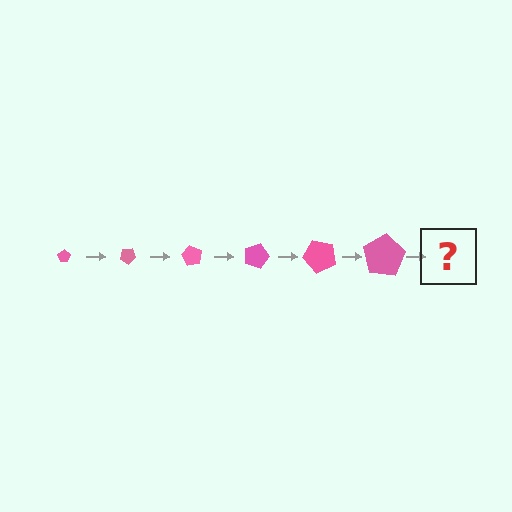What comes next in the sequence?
The next element should be a pentagon, larger than the previous one and rotated 180 degrees from the start.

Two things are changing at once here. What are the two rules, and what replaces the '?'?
The two rules are that the pentagon grows larger each step and it rotates 30 degrees each step. The '?' should be a pentagon, larger than the previous one and rotated 180 degrees from the start.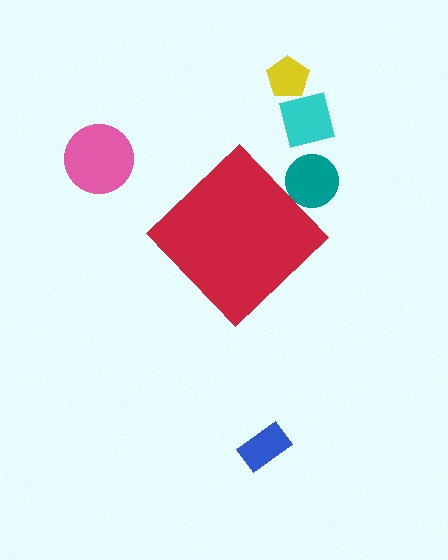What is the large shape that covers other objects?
A red diamond.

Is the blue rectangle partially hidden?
No, the blue rectangle is fully visible.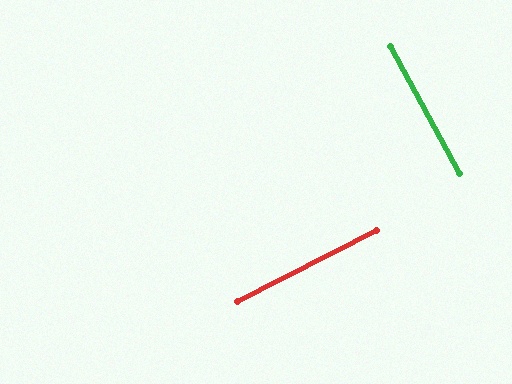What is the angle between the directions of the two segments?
Approximately 88 degrees.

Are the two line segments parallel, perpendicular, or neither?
Perpendicular — they meet at approximately 88°.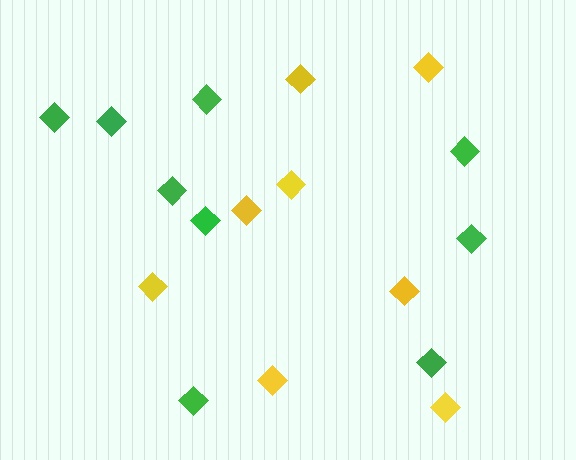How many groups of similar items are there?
There are 2 groups: one group of yellow diamonds (8) and one group of green diamonds (9).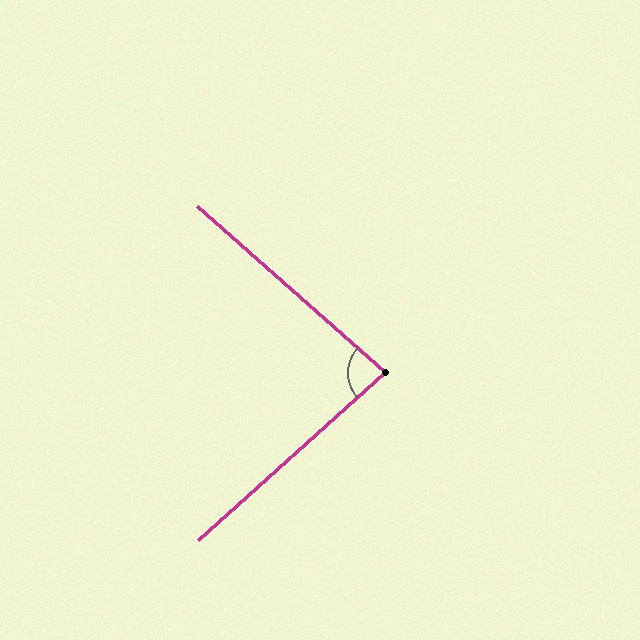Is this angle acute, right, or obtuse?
It is acute.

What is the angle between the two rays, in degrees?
Approximately 83 degrees.